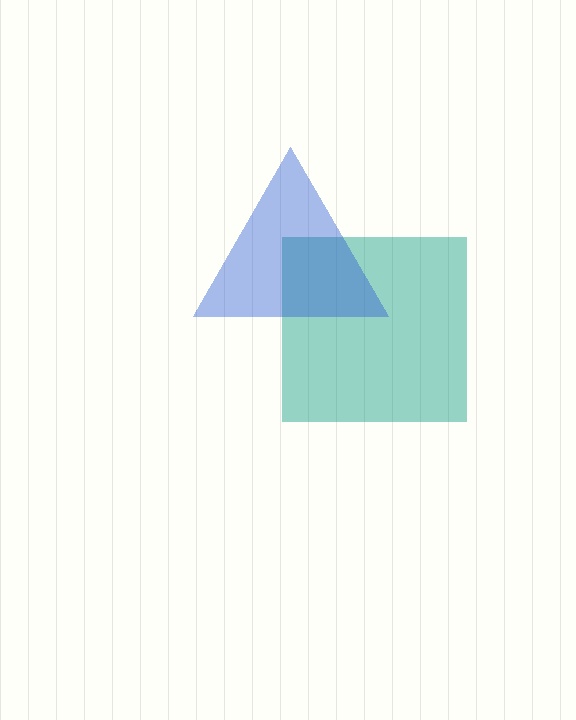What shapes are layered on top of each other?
The layered shapes are: a teal square, a blue triangle.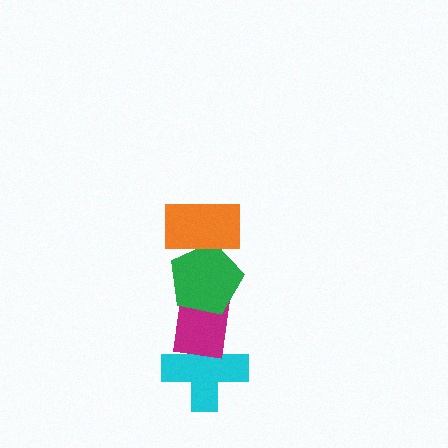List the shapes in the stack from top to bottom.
From top to bottom: the orange rectangle, the green pentagon, the magenta rectangle, the cyan cross.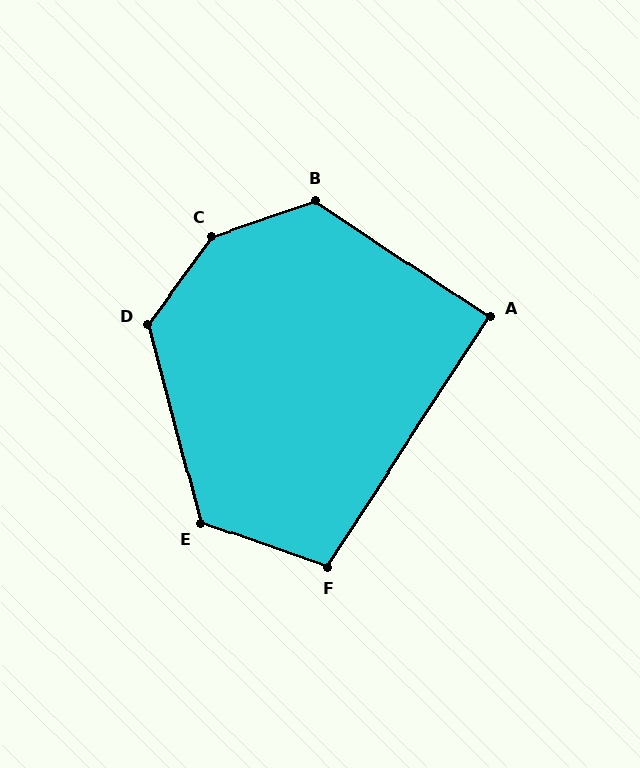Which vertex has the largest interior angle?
C, at approximately 145 degrees.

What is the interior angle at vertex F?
Approximately 104 degrees (obtuse).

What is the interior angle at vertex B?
Approximately 128 degrees (obtuse).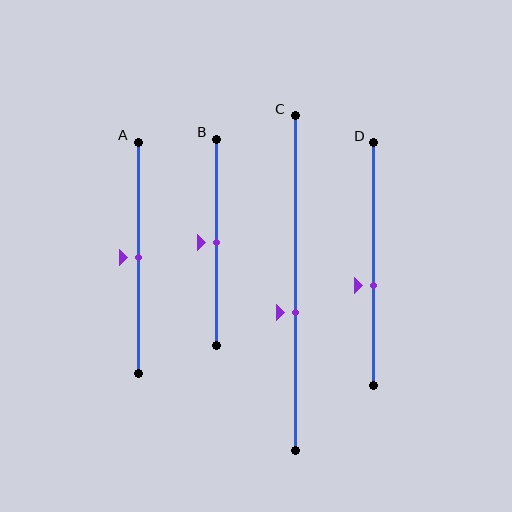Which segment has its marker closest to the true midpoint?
Segment A has its marker closest to the true midpoint.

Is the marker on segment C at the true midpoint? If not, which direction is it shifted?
No, the marker on segment C is shifted downward by about 9% of the segment length.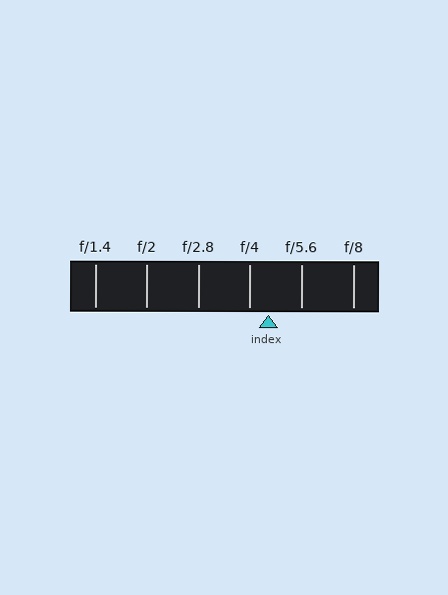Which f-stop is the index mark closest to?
The index mark is closest to f/4.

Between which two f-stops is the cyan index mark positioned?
The index mark is between f/4 and f/5.6.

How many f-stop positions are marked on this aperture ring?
There are 6 f-stop positions marked.